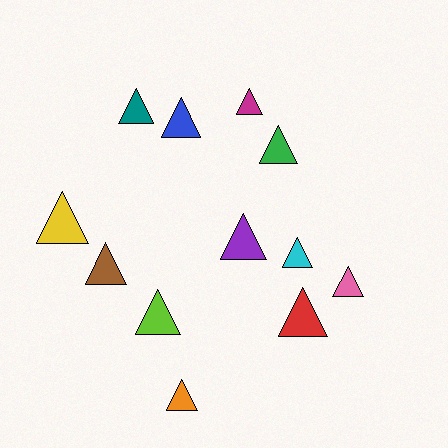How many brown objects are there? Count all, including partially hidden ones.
There is 1 brown object.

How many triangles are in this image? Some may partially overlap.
There are 12 triangles.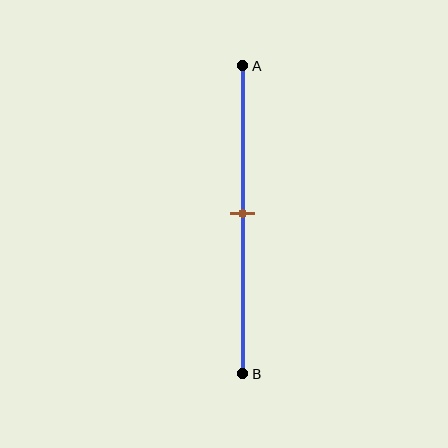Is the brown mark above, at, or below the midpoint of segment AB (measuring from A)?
The brown mark is approximately at the midpoint of segment AB.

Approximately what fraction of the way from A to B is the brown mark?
The brown mark is approximately 50% of the way from A to B.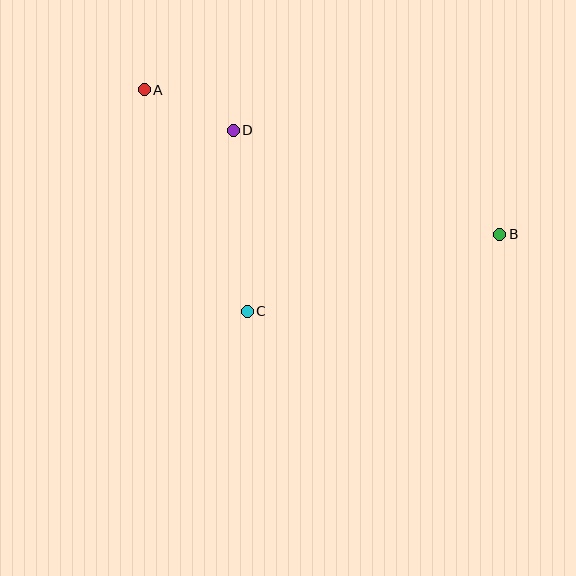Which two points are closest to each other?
Points A and D are closest to each other.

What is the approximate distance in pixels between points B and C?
The distance between B and C is approximately 264 pixels.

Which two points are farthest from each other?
Points A and B are farthest from each other.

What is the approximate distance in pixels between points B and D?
The distance between B and D is approximately 286 pixels.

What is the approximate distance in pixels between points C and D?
The distance between C and D is approximately 181 pixels.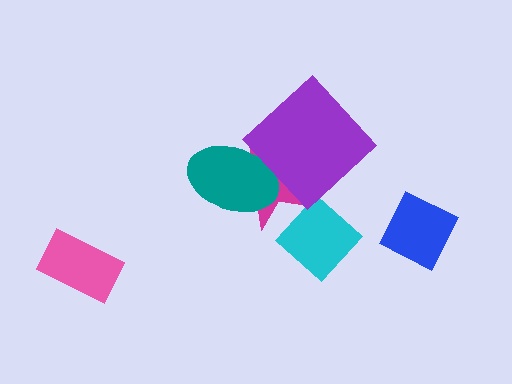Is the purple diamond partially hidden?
No, no other shape covers it.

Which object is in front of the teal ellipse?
The purple diamond is in front of the teal ellipse.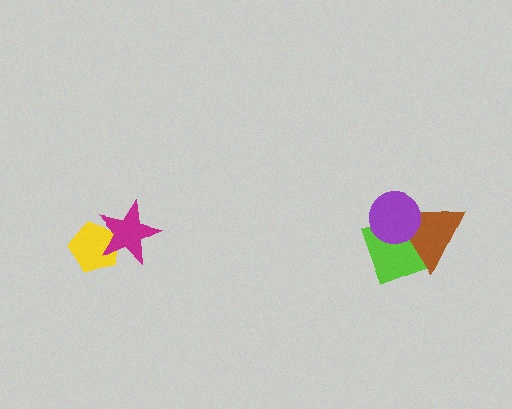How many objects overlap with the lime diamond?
2 objects overlap with the lime diamond.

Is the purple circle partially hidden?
No, no other shape covers it.